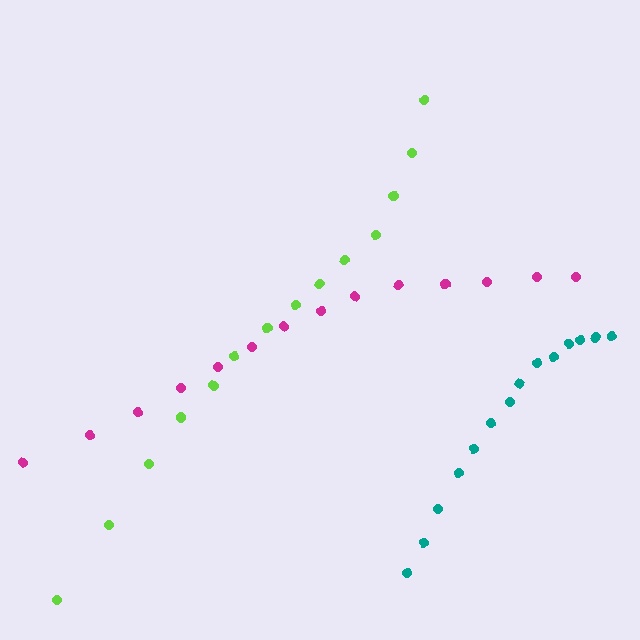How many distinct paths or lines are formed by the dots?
There are 3 distinct paths.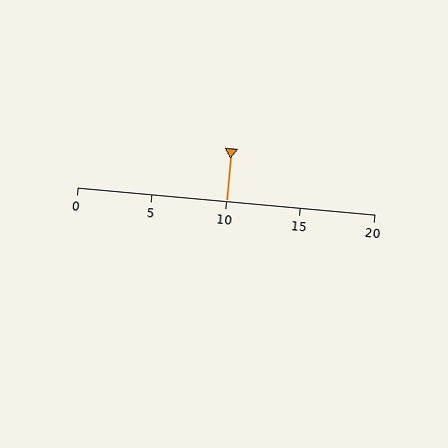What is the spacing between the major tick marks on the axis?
The major ticks are spaced 5 apart.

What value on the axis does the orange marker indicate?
The marker indicates approximately 10.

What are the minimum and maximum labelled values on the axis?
The axis runs from 0 to 20.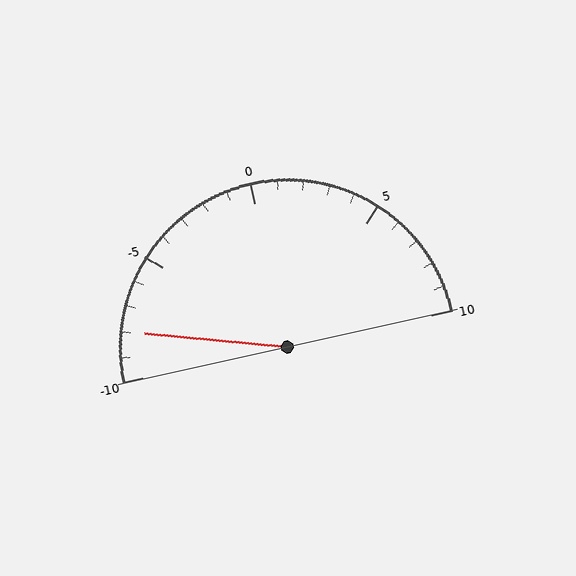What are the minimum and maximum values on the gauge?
The gauge ranges from -10 to 10.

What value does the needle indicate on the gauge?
The needle indicates approximately -8.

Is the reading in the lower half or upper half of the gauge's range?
The reading is in the lower half of the range (-10 to 10).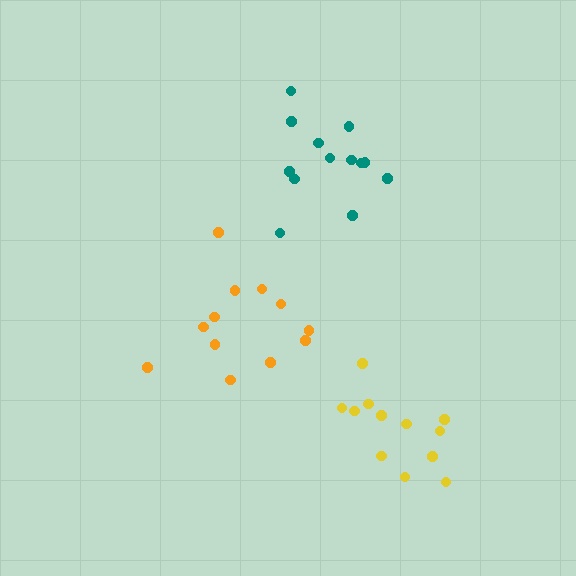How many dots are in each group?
Group 1: 13 dots, Group 2: 12 dots, Group 3: 12 dots (37 total).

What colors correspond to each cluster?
The clusters are colored: teal, orange, yellow.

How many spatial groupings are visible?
There are 3 spatial groupings.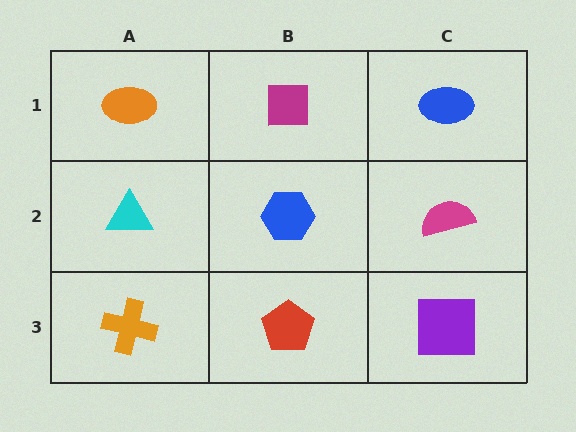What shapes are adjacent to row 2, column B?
A magenta square (row 1, column B), a red pentagon (row 3, column B), a cyan triangle (row 2, column A), a magenta semicircle (row 2, column C).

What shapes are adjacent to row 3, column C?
A magenta semicircle (row 2, column C), a red pentagon (row 3, column B).